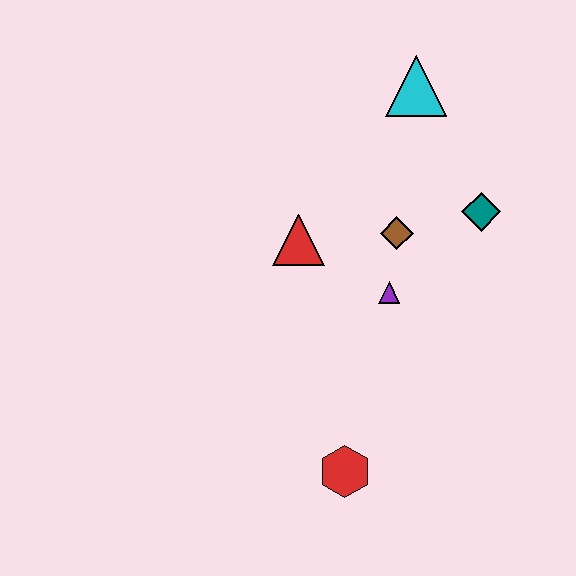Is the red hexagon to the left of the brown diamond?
Yes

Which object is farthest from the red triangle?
The red hexagon is farthest from the red triangle.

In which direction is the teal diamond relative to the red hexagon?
The teal diamond is above the red hexagon.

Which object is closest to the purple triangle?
The brown diamond is closest to the purple triangle.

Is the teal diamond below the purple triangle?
No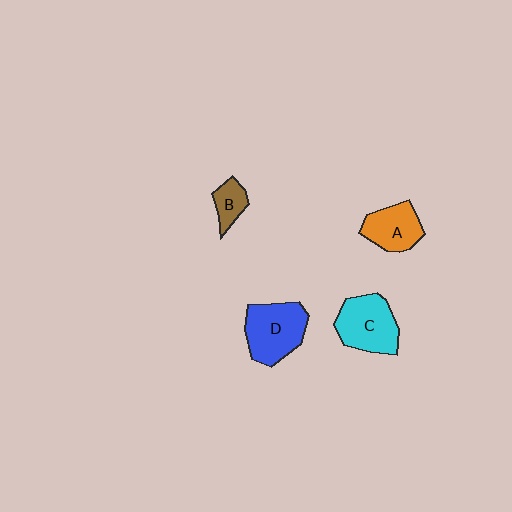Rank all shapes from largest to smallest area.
From largest to smallest: D (blue), C (cyan), A (orange), B (brown).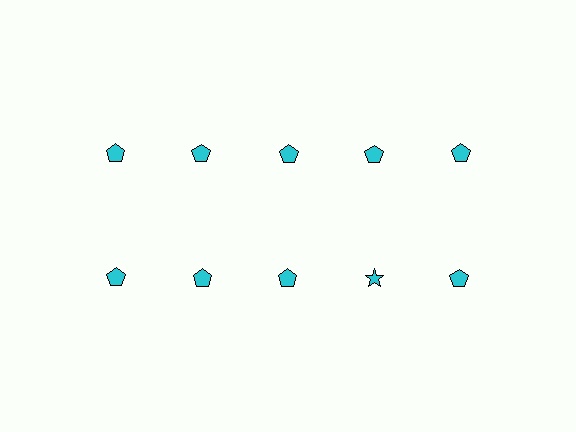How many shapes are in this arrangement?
There are 10 shapes arranged in a grid pattern.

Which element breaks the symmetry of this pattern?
The cyan star in the second row, second from right column breaks the symmetry. All other shapes are cyan pentagons.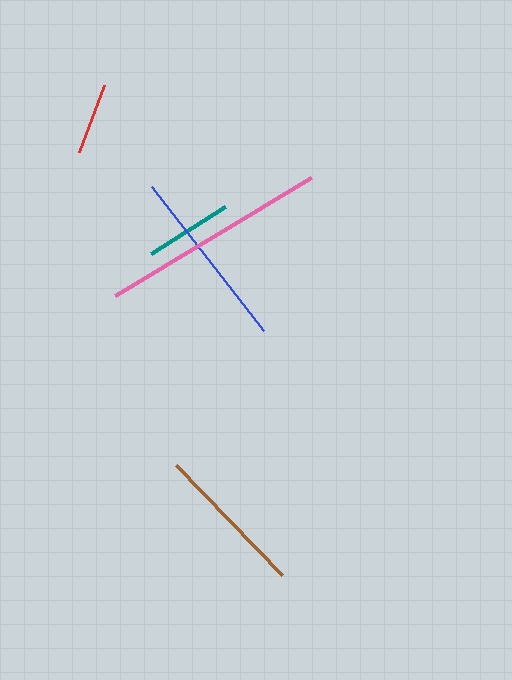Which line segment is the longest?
The pink line is the longest at approximately 229 pixels.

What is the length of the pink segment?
The pink segment is approximately 229 pixels long.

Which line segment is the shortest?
The red line is the shortest at approximately 71 pixels.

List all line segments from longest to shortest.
From longest to shortest: pink, blue, brown, teal, red.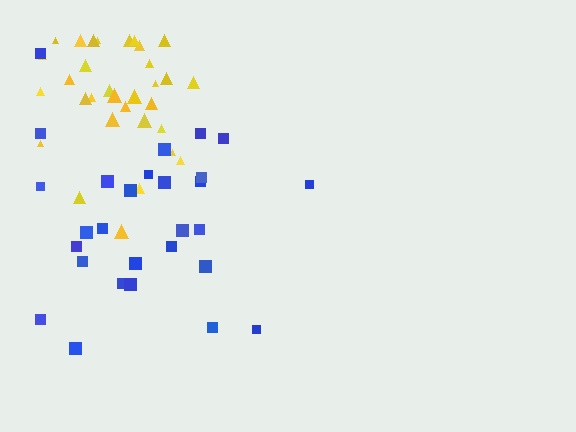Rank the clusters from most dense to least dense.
yellow, blue.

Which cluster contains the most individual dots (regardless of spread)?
Yellow (33).